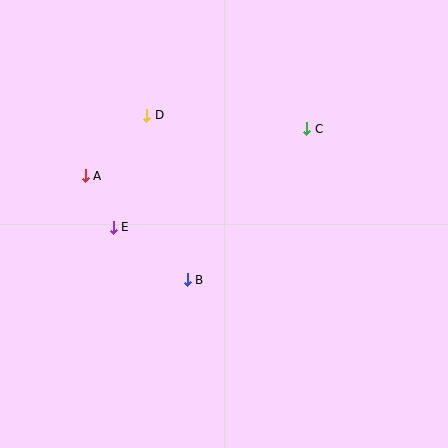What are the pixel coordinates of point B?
Point B is at (187, 280).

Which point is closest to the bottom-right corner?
Point B is closest to the bottom-right corner.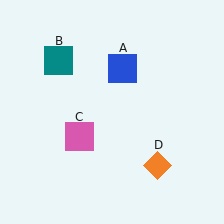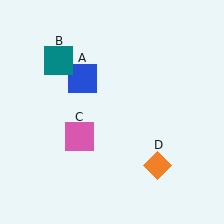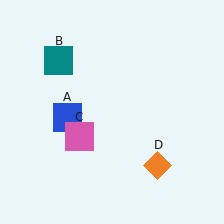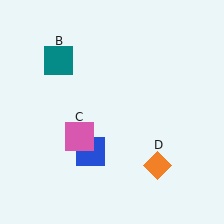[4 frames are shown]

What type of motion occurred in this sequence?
The blue square (object A) rotated counterclockwise around the center of the scene.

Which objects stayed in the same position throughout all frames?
Teal square (object B) and pink square (object C) and orange diamond (object D) remained stationary.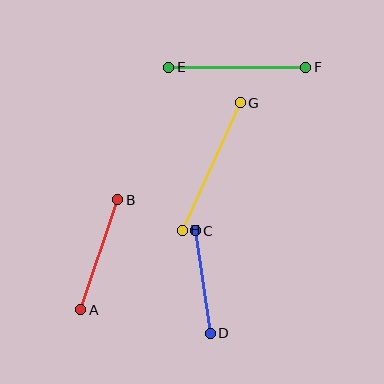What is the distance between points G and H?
The distance is approximately 140 pixels.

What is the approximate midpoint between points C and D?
The midpoint is at approximately (203, 282) pixels.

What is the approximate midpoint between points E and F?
The midpoint is at approximately (237, 67) pixels.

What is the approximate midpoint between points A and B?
The midpoint is at approximately (99, 255) pixels.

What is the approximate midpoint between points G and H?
The midpoint is at approximately (211, 167) pixels.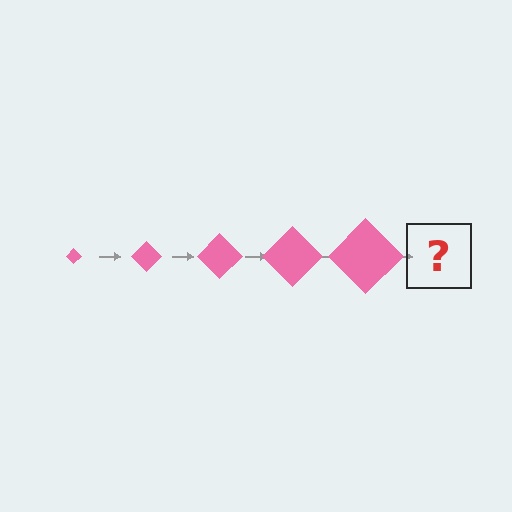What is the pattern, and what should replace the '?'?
The pattern is that the diamond gets progressively larger each step. The '?' should be a pink diamond, larger than the previous one.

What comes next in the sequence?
The next element should be a pink diamond, larger than the previous one.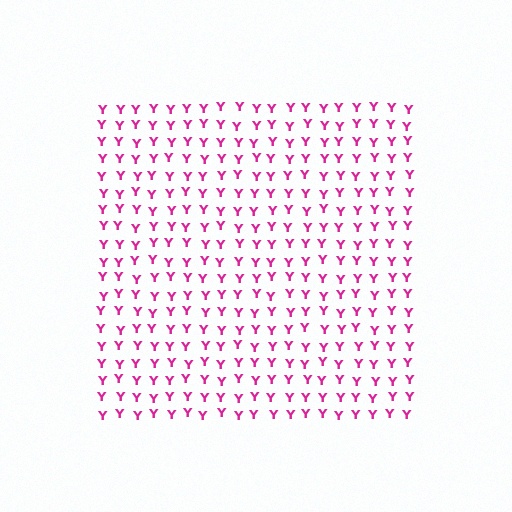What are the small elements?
The small elements are letter Y's.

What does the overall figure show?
The overall figure shows a square.